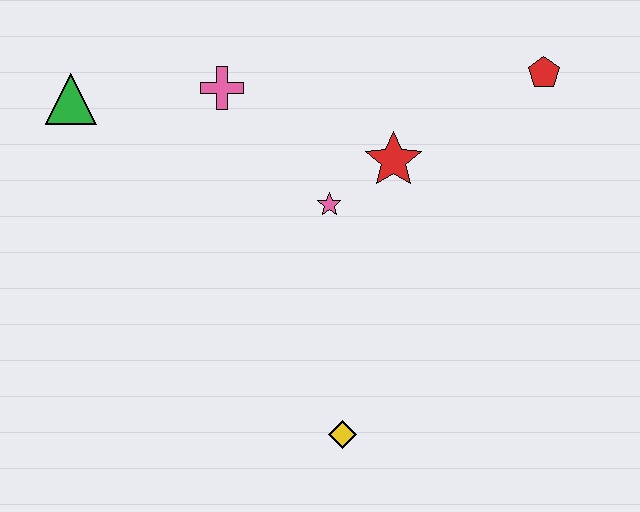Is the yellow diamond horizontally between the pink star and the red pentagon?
Yes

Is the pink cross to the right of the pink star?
No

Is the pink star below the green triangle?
Yes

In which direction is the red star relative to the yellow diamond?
The red star is above the yellow diamond.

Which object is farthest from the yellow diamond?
The green triangle is farthest from the yellow diamond.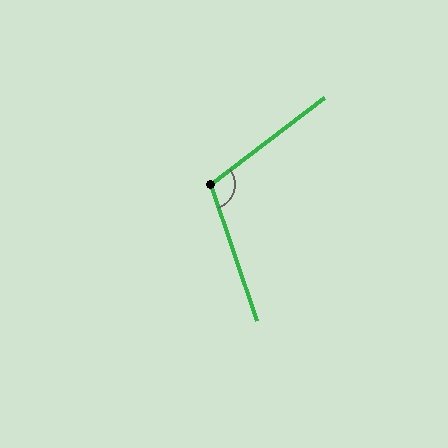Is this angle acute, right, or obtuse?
It is obtuse.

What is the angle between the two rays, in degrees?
Approximately 108 degrees.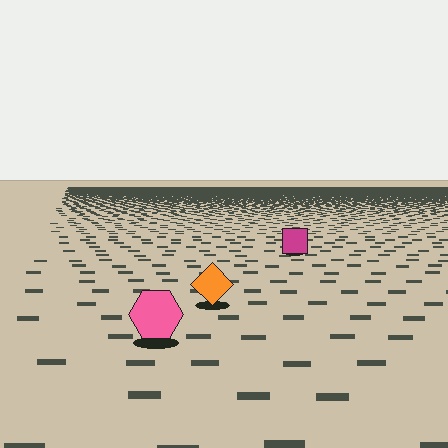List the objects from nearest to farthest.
From nearest to farthest: the pink hexagon, the orange diamond, the magenta square.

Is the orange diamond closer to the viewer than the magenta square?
Yes. The orange diamond is closer — you can tell from the texture gradient: the ground texture is coarser near it.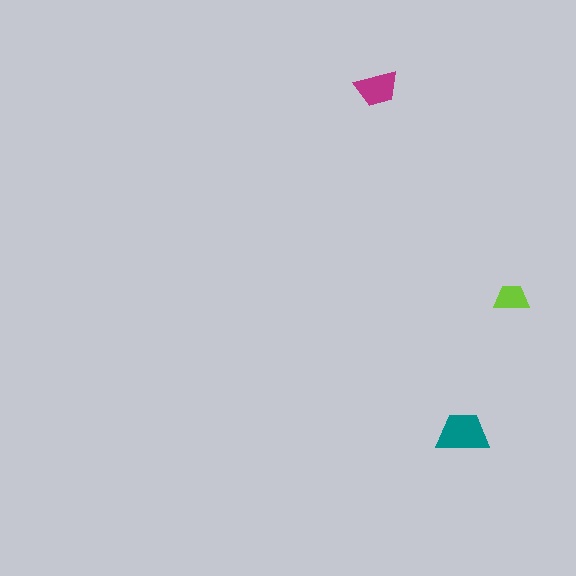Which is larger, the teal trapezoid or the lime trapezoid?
The teal one.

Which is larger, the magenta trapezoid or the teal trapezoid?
The teal one.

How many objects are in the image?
There are 3 objects in the image.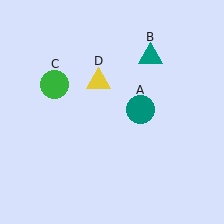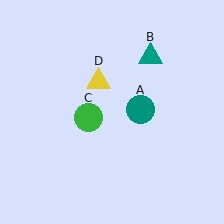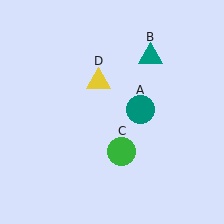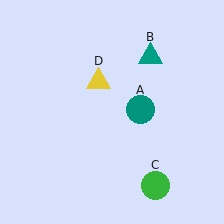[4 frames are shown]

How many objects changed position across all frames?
1 object changed position: green circle (object C).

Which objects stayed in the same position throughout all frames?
Teal circle (object A) and teal triangle (object B) and yellow triangle (object D) remained stationary.